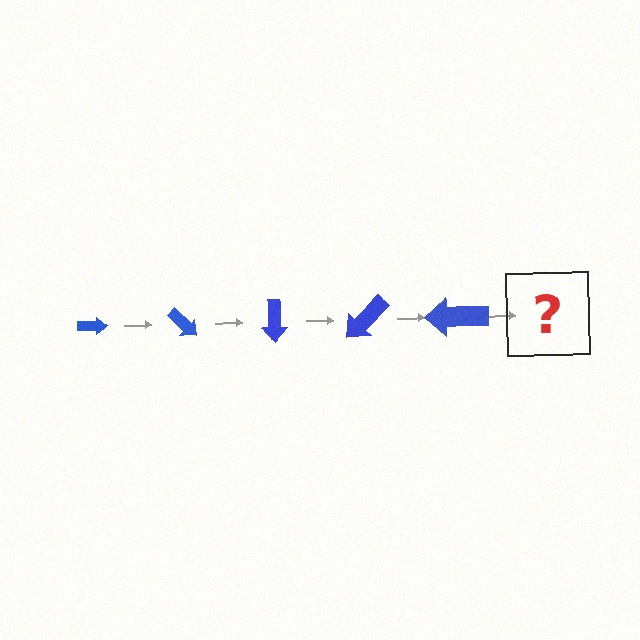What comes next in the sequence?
The next element should be an arrow, larger than the previous one and rotated 225 degrees from the start.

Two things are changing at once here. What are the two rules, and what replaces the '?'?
The two rules are that the arrow grows larger each step and it rotates 45 degrees each step. The '?' should be an arrow, larger than the previous one and rotated 225 degrees from the start.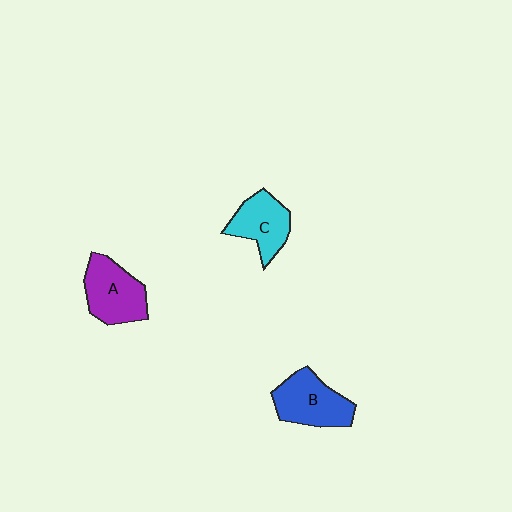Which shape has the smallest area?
Shape C (cyan).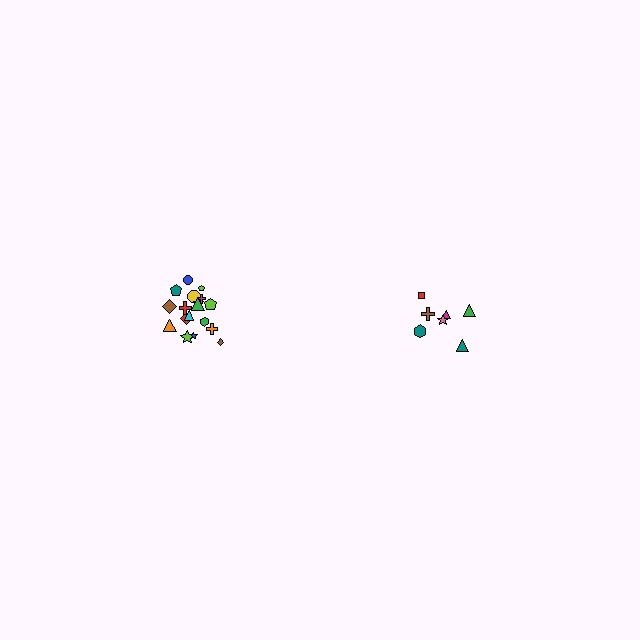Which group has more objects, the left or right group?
The left group.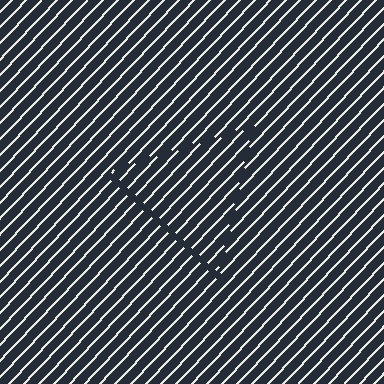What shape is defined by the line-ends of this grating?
An illusory triangle. The interior of the shape contains the same grating, shifted by half a period — the contour is defined by the phase discontinuity where line-ends from the inner and outer gratings abut.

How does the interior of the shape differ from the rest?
The interior of the shape contains the same grating, shifted by half a period — the contour is defined by the phase discontinuity where line-ends from the inner and outer gratings abut.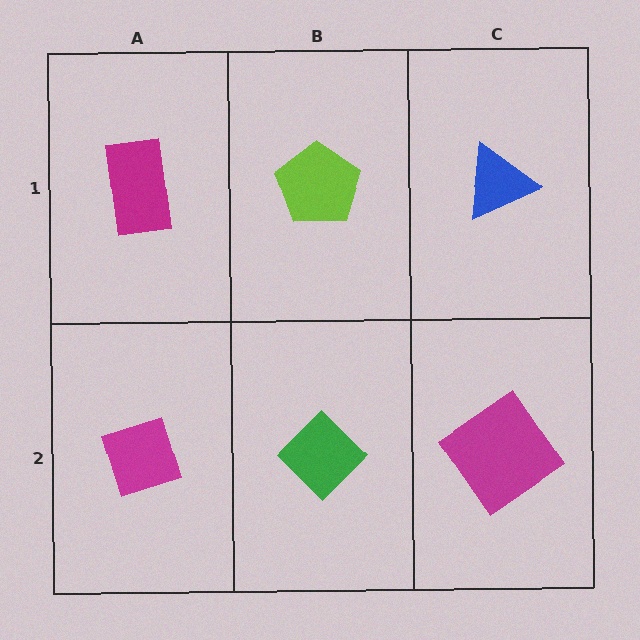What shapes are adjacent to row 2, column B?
A lime pentagon (row 1, column B), a magenta diamond (row 2, column A), a magenta diamond (row 2, column C).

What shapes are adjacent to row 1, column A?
A magenta diamond (row 2, column A), a lime pentagon (row 1, column B).